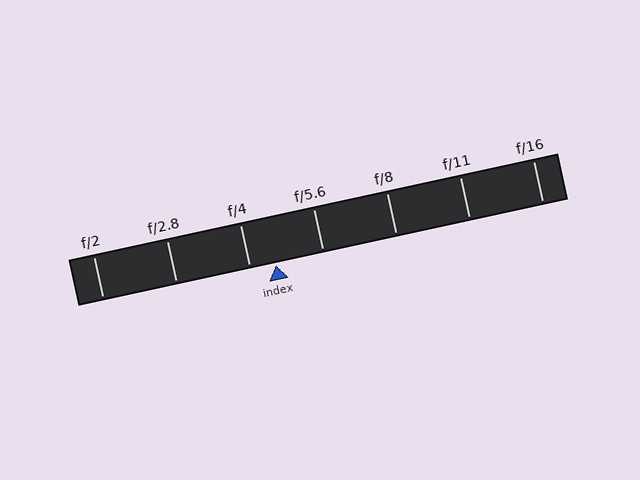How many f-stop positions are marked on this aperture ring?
There are 7 f-stop positions marked.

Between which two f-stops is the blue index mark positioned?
The index mark is between f/4 and f/5.6.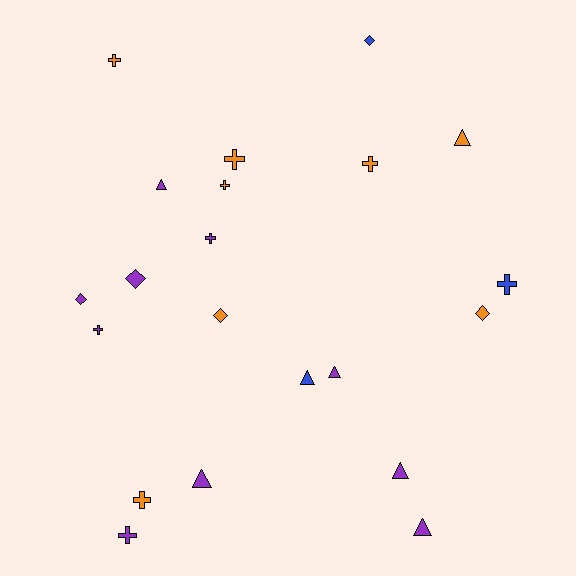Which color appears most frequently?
Purple, with 10 objects.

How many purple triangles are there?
There are 5 purple triangles.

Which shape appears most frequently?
Cross, with 9 objects.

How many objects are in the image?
There are 21 objects.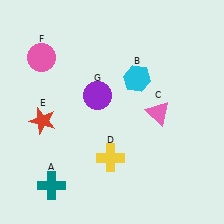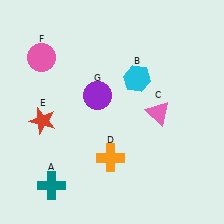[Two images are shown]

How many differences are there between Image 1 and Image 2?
There is 1 difference between the two images.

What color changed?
The cross (D) changed from yellow in Image 1 to orange in Image 2.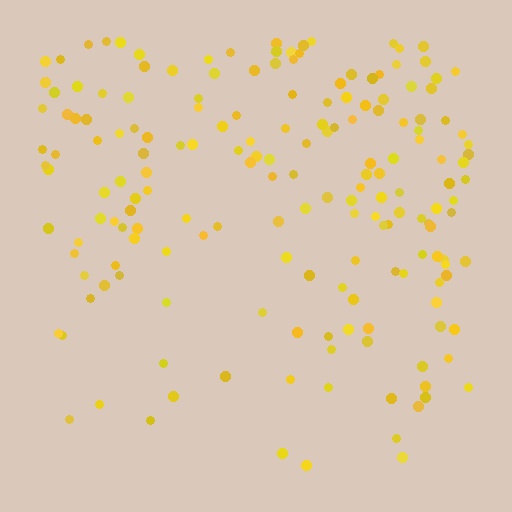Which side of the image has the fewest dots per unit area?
The bottom.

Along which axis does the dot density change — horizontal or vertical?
Vertical.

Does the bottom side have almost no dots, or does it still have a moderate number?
Still a moderate number, just noticeably fewer than the top.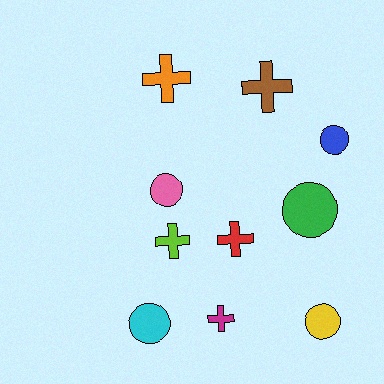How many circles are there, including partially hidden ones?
There are 5 circles.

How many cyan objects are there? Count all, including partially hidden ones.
There is 1 cyan object.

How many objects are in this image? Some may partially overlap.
There are 10 objects.